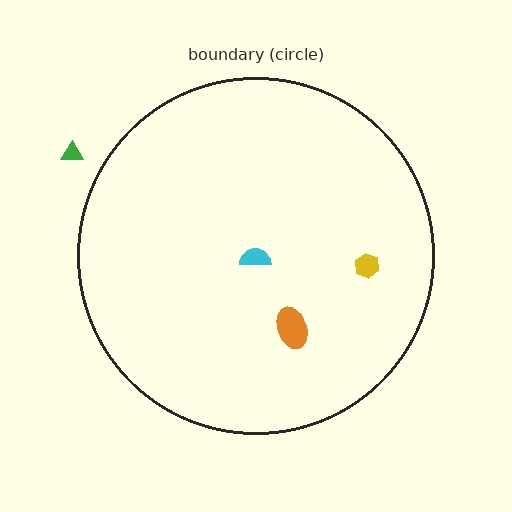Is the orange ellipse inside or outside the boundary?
Inside.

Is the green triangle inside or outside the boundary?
Outside.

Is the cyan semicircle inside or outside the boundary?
Inside.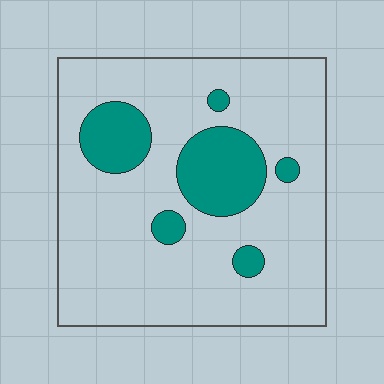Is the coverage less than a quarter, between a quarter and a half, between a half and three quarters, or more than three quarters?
Less than a quarter.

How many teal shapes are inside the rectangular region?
6.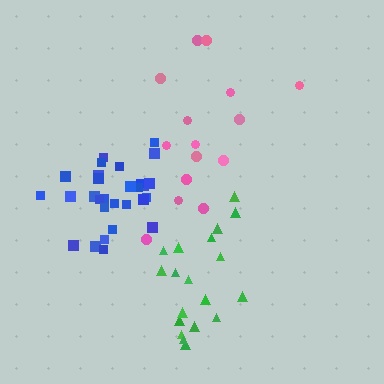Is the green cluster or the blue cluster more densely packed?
Blue.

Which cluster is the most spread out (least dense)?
Pink.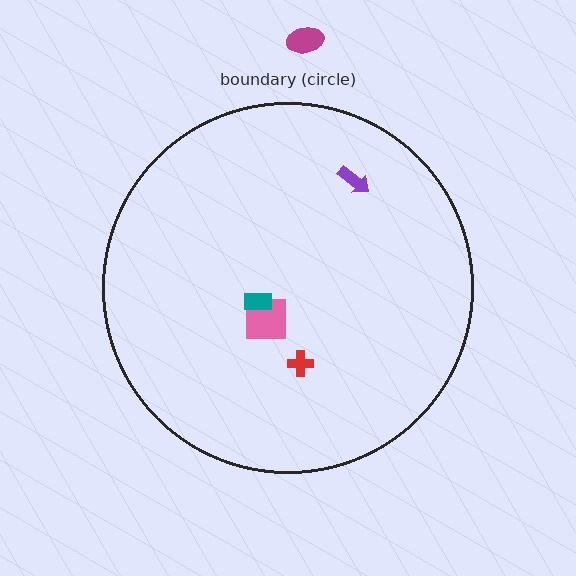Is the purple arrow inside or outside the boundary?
Inside.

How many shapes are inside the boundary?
4 inside, 1 outside.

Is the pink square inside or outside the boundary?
Inside.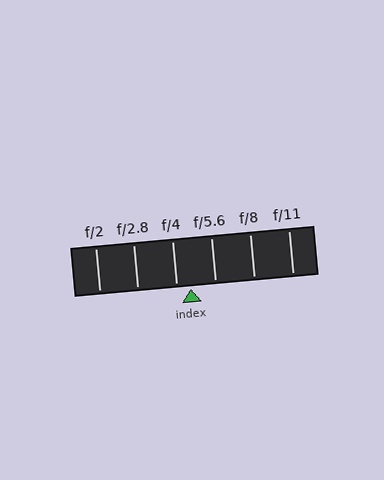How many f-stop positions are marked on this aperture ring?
There are 6 f-stop positions marked.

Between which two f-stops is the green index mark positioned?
The index mark is between f/4 and f/5.6.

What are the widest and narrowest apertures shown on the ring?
The widest aperture shown is f/2 and the narrowest is f/11.